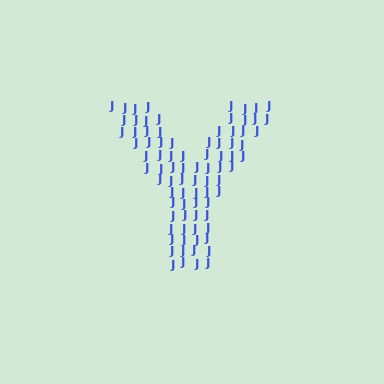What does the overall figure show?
The overall figure shows the letter Y.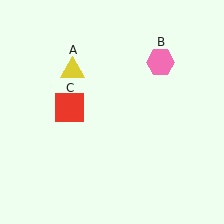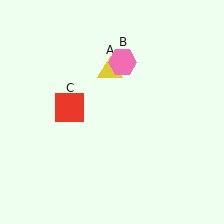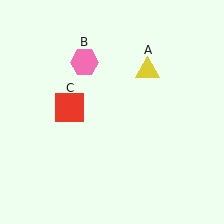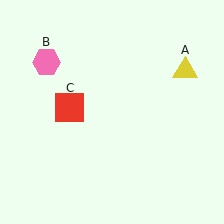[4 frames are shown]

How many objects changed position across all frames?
2 objects changed position: yellow triangle (object A), pink hexagon (object B).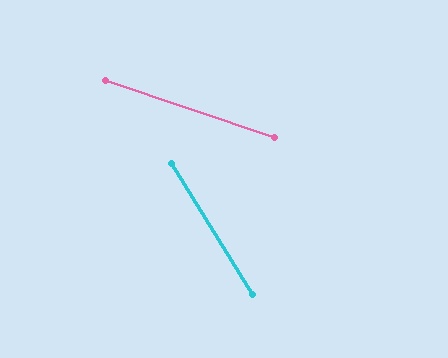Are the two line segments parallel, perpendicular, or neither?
Neither parallel nor perpendicular — they differ by about 40°.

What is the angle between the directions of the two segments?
Approximately 40 degrees.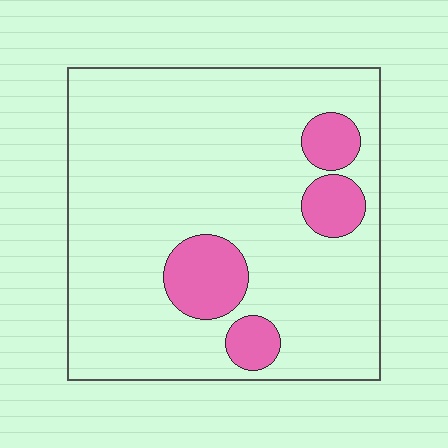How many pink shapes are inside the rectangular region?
4.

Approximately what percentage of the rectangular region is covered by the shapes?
Approximately 15%.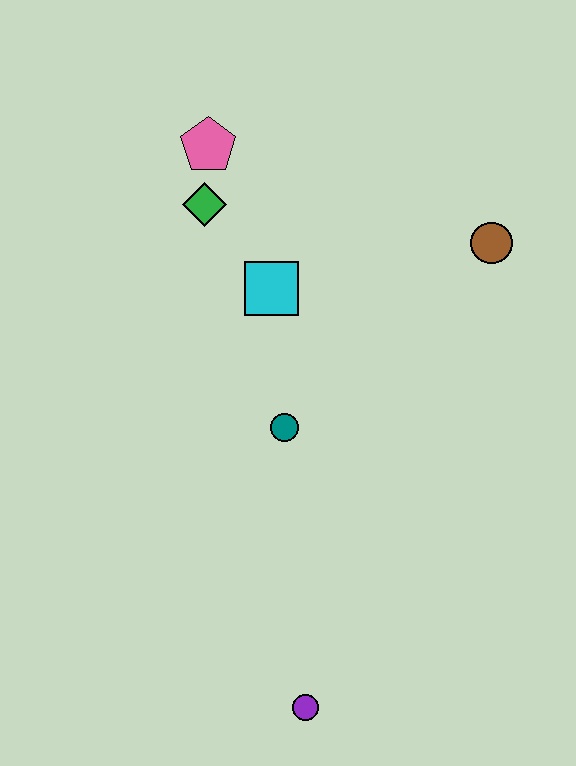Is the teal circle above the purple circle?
Yes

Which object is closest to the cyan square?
The green diamond is closest to the cyan square.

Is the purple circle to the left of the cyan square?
No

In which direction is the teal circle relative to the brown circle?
The teal circle is to the left of the brown circle.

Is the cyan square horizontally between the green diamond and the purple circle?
Yes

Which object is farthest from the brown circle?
The purple circle is farthest from the brown circle.